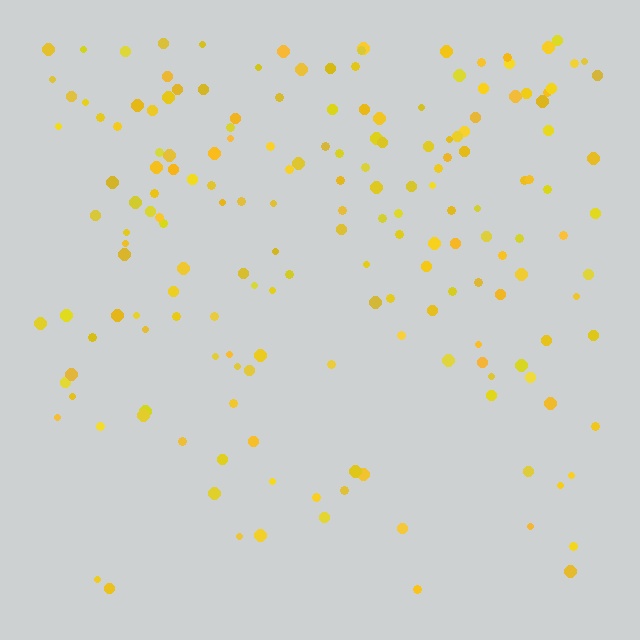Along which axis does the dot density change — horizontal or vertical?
Vertical.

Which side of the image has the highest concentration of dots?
The top.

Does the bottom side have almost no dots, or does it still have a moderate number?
Still a moderate number, just noticeably fewer than the top.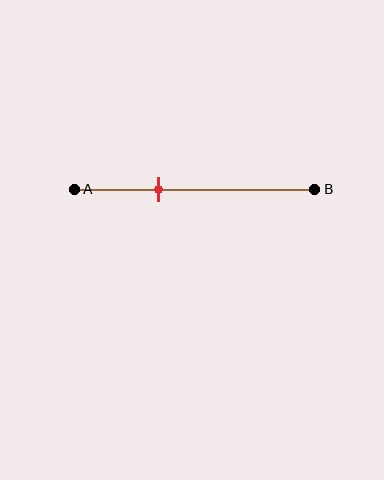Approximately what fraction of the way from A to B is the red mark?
The red mark is approximately 35% of the way from A to B.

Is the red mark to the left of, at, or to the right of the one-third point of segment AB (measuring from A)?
The red mark is approximately at the one-third point of segment AB.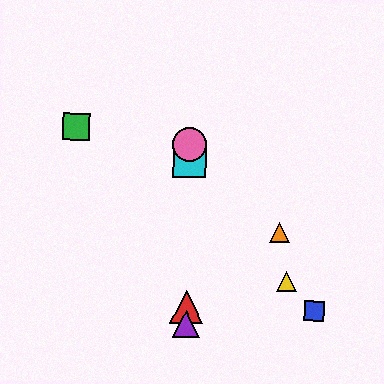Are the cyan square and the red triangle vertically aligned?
Yes, both are at x≈189.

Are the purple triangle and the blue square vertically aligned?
No, the purple triangle is at x≈186 and the blue square is at x≈314.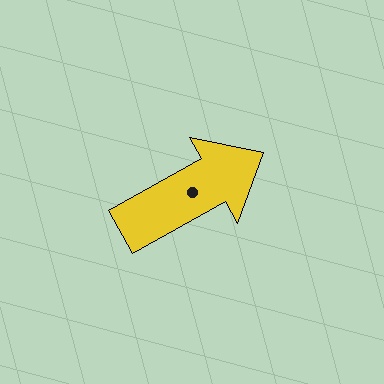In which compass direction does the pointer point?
Northeast.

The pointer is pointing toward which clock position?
Roughly 2 o'clock.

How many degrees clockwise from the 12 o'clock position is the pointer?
Approximately 61 degrees.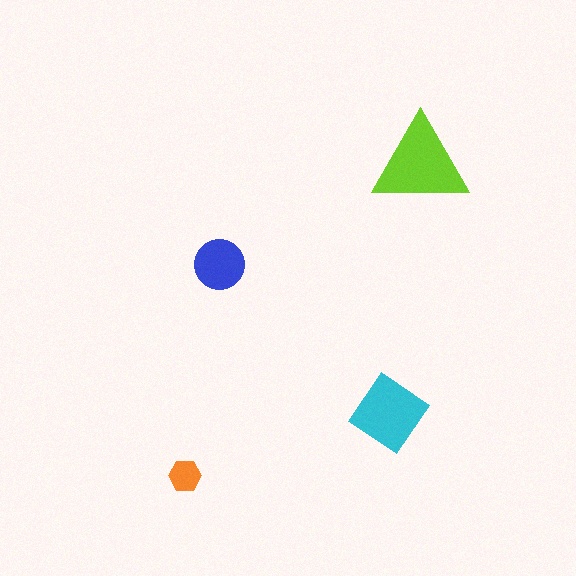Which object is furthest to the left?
The orange hexagon is leftmost.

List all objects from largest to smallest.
The lime triangle, the cyan diamond, the blue circle, the orange hexagon.